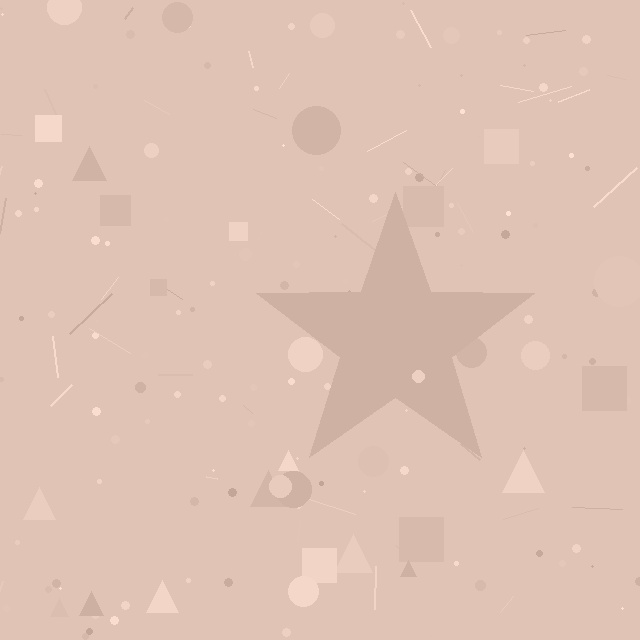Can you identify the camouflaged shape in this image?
The camouflaged shape is a star.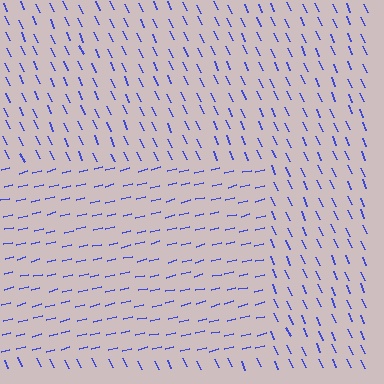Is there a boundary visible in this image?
Yes, there is a texture boundary formed by a change in line orientation.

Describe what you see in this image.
The image is filled with small blue line segments. A rectangle region in the image has lines oriented differently from the surrounding lines, creating a visible texture boundary.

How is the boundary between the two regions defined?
The boundary is defined purely by a change in line orientation (approximately 79 degrees difference). All lines are the same color and thickness.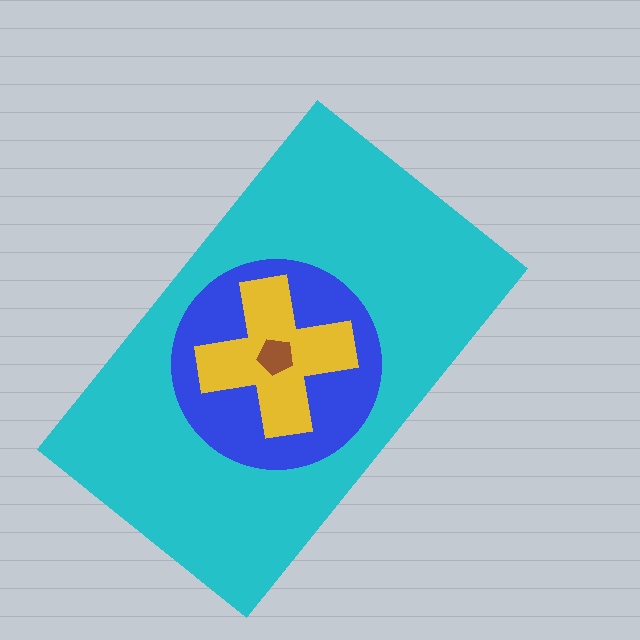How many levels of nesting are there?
4.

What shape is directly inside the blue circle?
The yellow cross.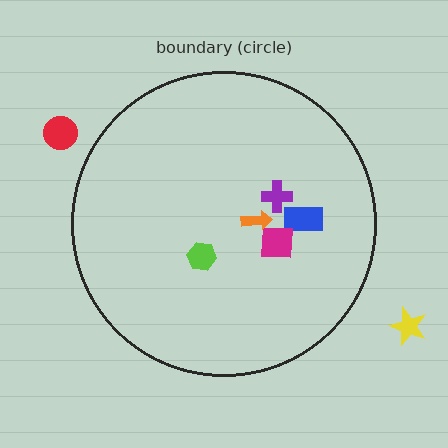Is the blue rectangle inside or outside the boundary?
Inside.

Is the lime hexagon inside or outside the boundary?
Inside.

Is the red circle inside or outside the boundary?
Outside.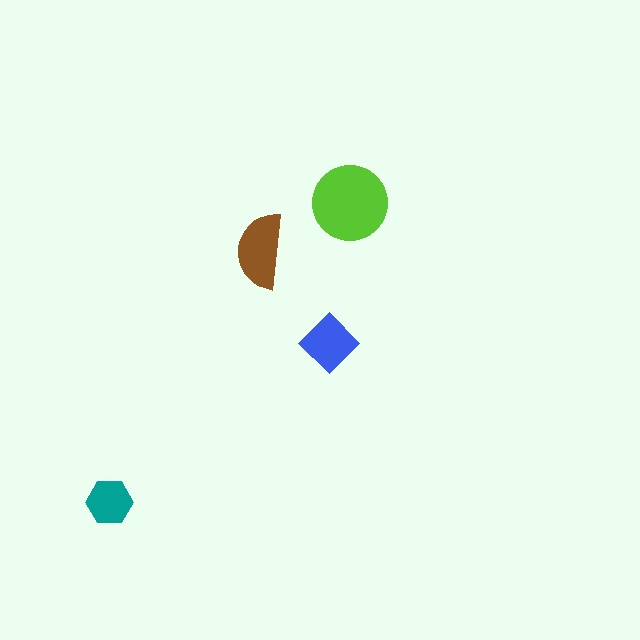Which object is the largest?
The lime circle.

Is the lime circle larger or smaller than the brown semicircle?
Larger.